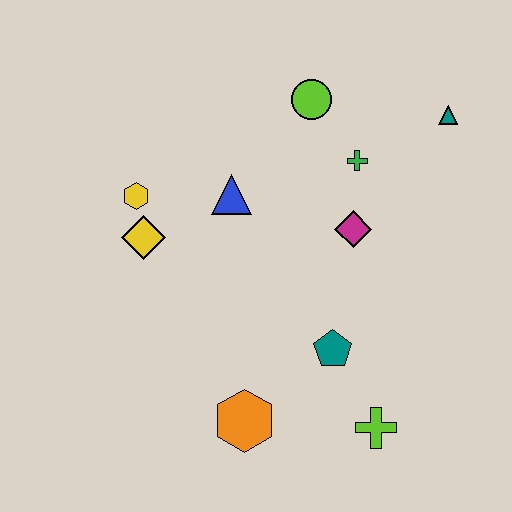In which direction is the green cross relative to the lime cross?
The green cross is above the lime cross.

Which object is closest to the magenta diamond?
The green cross is closest to the magenta diamond.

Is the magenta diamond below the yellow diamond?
No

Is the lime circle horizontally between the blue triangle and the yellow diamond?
No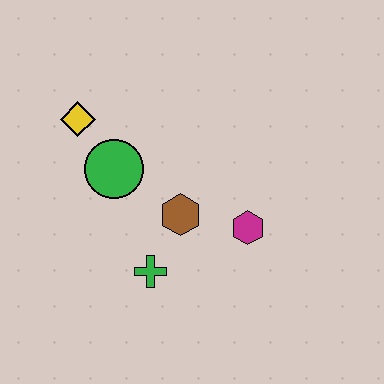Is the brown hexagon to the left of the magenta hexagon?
Yes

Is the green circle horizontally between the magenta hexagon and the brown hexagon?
No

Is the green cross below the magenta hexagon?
Yes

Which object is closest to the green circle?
The yellow diamond is closest to the green circle.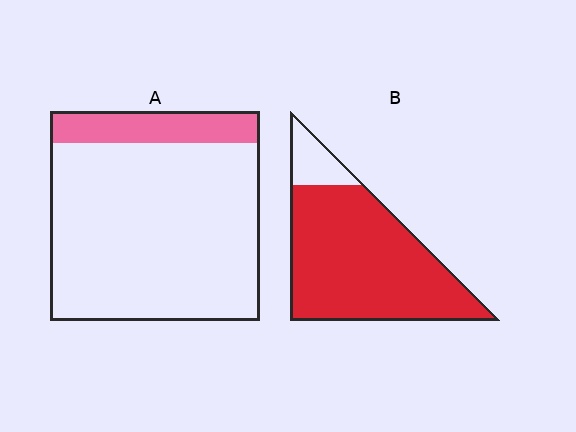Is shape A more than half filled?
No.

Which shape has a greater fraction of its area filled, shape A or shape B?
Shape B.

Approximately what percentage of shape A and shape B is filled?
A is approximately 15% and B is approximately 85%.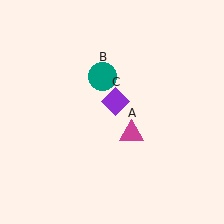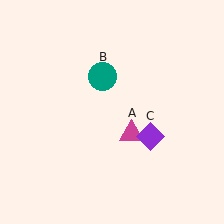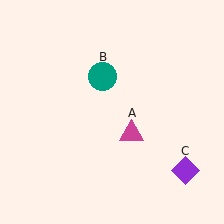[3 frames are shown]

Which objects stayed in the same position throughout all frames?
Magenta triangle (object A) and teal circle (object B) remained stationary.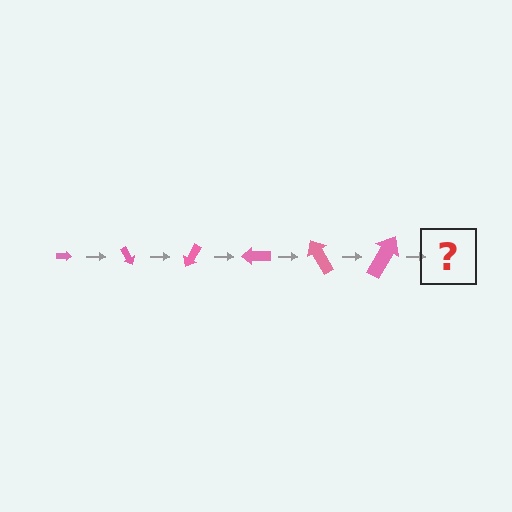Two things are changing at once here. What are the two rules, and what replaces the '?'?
The two rules are that the arrow grows larger each step and it rotates 60 degrees each step. The '?' should be an arrow, larger than the previous one and rotated 360 degrees from the start.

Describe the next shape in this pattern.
It should be an arrow, larger than the previous one and rotated 360 degrees from the start.